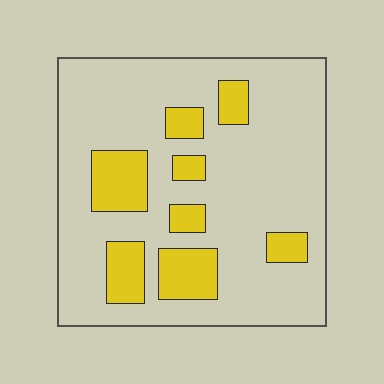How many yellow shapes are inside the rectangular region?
8.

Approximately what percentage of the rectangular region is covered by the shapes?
Approximately 20%.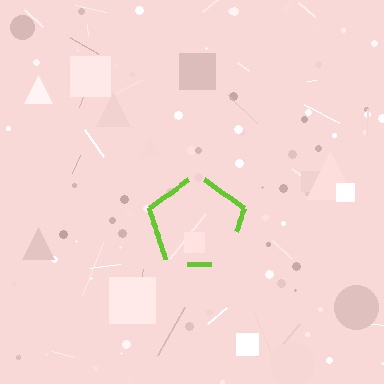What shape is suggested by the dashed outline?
The dashed outline suggests a pentagon.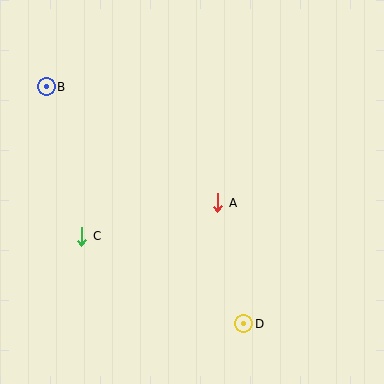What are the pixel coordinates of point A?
Point A is at (218, 203).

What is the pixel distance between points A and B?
The distance between A and B is 207 pixels.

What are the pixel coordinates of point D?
Point D is at (244, 324).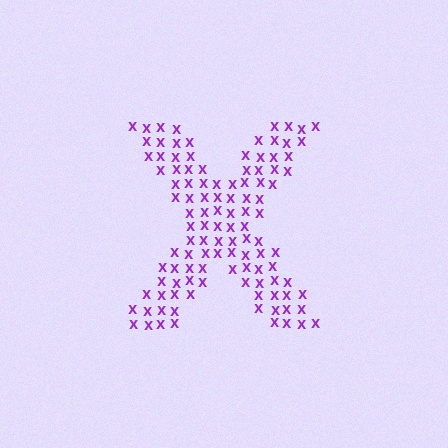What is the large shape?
The large shape is the letter X.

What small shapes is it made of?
It is made of small letter X's.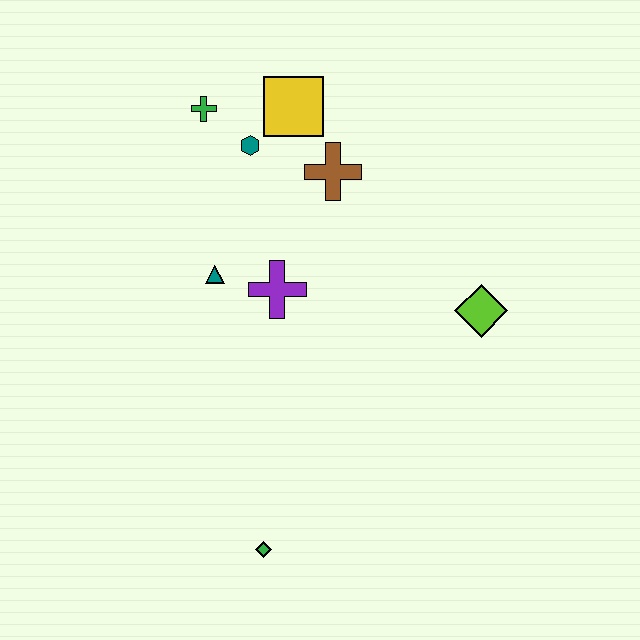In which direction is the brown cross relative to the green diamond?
The brown cross is above the green diamond.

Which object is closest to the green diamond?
The purple cross is closest to the green diamond.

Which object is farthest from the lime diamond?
The green cross is farthest from the lime diamond.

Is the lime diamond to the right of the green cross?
Yes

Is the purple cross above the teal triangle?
No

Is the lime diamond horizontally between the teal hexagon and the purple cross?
No